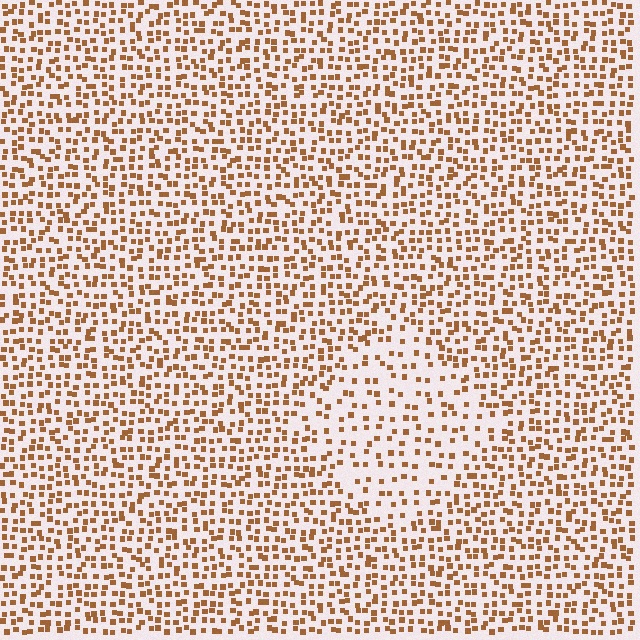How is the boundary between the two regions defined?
The boundary is defined by a change in element density (approximately 1.9x ratio). All elements are the same color, size, and shape.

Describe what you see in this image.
The image contains small brown elements arranged at two different densities. A diamond-shaped region is visible where the elements are less densely packed than the surrounding area.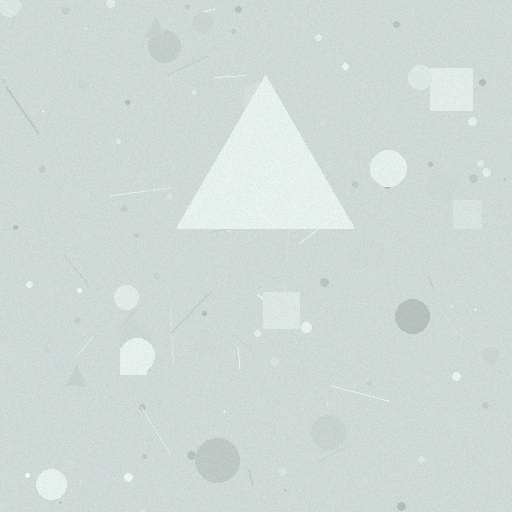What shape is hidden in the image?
A triangle is hidden in the image.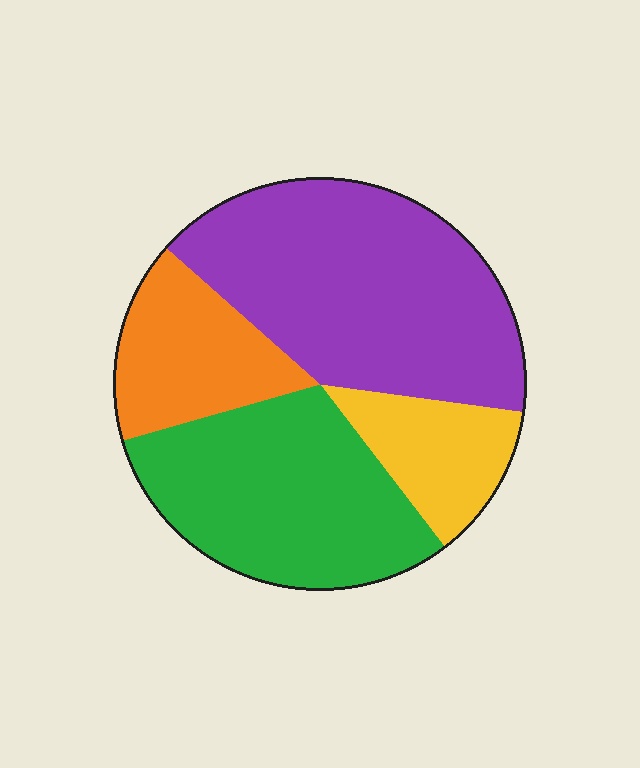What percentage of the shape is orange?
Orange covers 16% of the shape.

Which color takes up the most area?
Purple, at roughly 40%.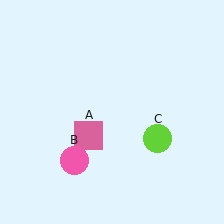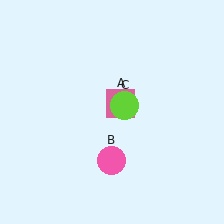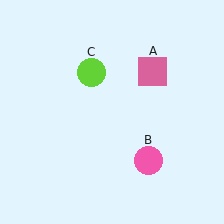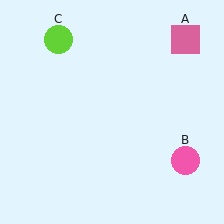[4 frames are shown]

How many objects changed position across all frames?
3 objects changed position: pink square (object A), pink circle (object B), lime circle (object C).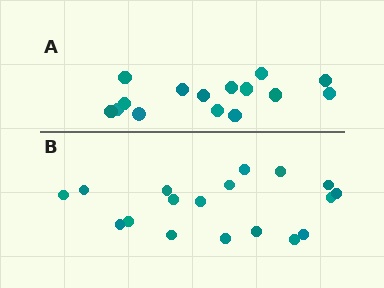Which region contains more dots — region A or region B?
Region B (the bottom region) has more dots.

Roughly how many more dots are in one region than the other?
Region B has just a few more — roughly 2 or 3 more dots than region A.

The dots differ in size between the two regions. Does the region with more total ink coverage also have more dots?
No. Region A has more total ink coverage because its dots are larger, but region B actually contains more individual dots. Total area can be misleading — the number of items is what matters here.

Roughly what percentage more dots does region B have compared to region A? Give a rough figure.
About 20% more.